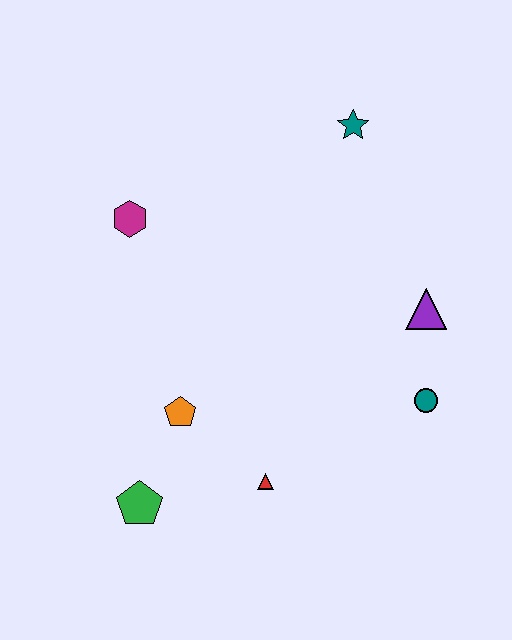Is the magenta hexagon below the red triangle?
No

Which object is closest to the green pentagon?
The orange pentagon is closest to the green pentagon.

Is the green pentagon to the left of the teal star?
Yes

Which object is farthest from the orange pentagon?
The teal star is farthest from the orange pentagon.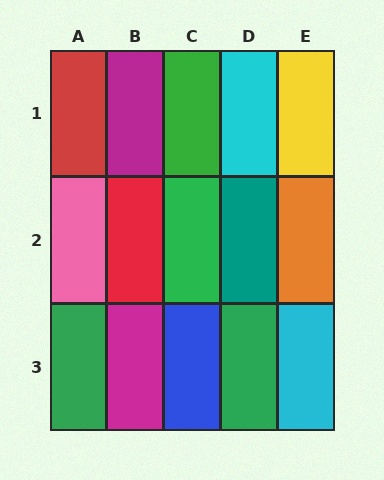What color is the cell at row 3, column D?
Green.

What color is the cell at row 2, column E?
Orange.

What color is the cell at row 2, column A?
Pink.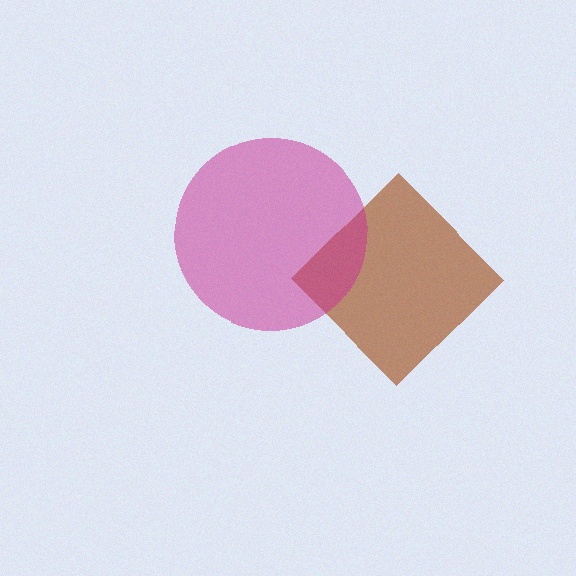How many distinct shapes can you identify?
There are 2 distinct shapes: a brown diamond, a magenta circle.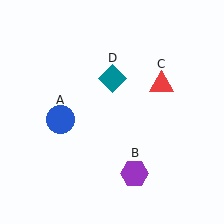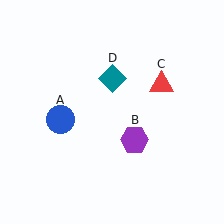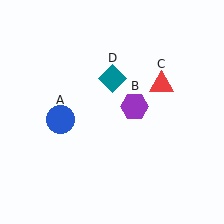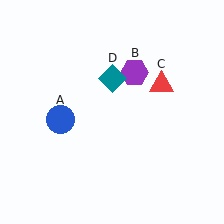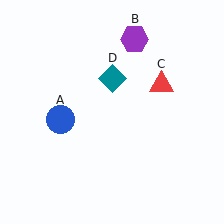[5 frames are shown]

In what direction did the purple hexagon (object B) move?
The purple hexagon (object B) moved up.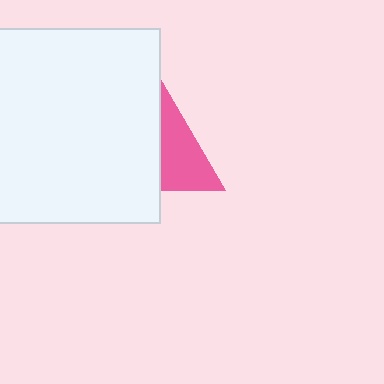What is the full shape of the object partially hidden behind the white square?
The partially hidden object is a pink triangle.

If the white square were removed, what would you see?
You would see the complete pink triangle.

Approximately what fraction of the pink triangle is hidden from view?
Roughly 53% of the pink triangle is hidden behind the white square.